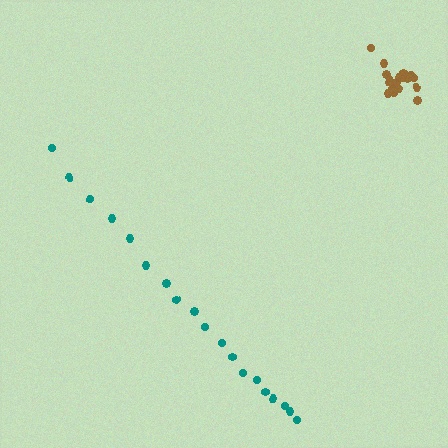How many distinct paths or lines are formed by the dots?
There are 2 distinct paths.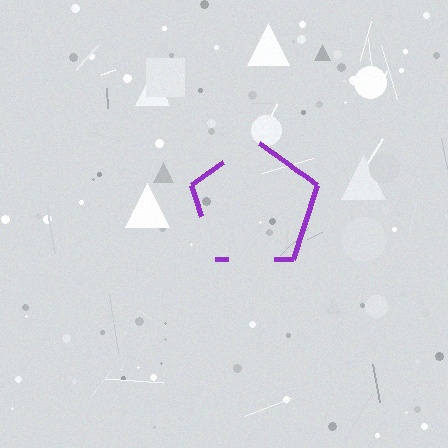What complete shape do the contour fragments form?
The contour fragments form a pentagon.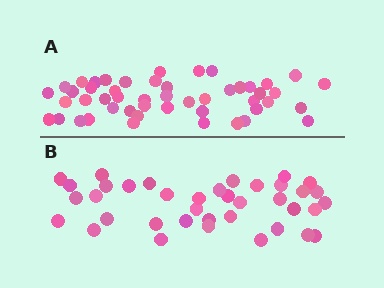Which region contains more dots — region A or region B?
Region A (the top region) has more dots.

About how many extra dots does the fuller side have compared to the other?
Region A has roughly 12 or so more dots than region B.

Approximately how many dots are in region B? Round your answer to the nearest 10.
About 40 dots. (The exact count is 38, which rounds to 40.)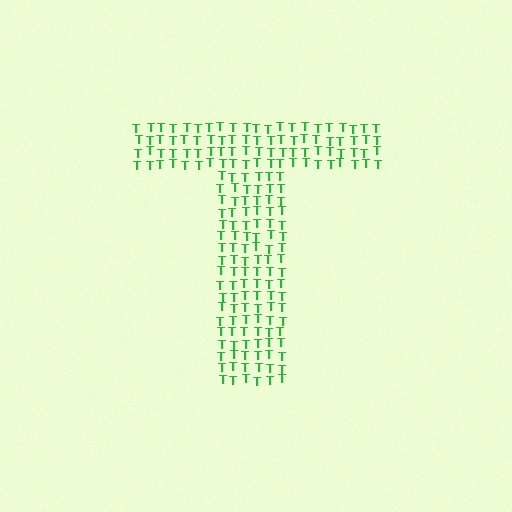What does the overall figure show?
The overall figure shows the letter T.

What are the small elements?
The small elements are letter T's.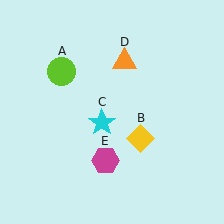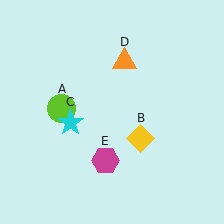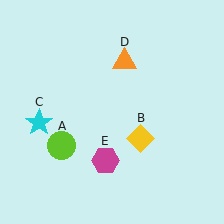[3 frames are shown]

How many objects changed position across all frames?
2 objects changed position: lime circle (object A), cyan star (object C).